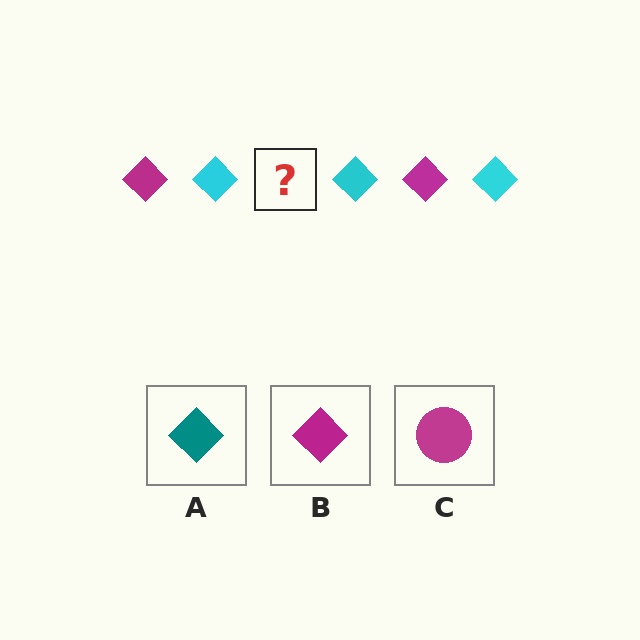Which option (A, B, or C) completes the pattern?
B.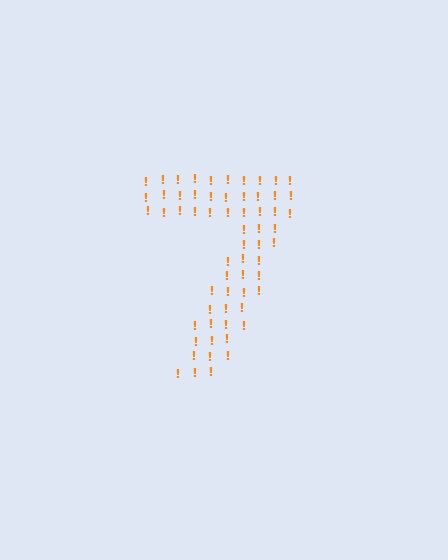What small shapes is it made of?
It is made of small exclamation marks.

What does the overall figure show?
The overall figure shows the digit 7.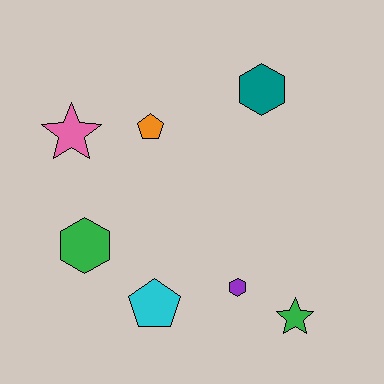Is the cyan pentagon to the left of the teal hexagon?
Yes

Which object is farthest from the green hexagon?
The teal hexagon is farthest from the green hexagon.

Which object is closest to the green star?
The purple hexagon is closest to the green star.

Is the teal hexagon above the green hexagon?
Yes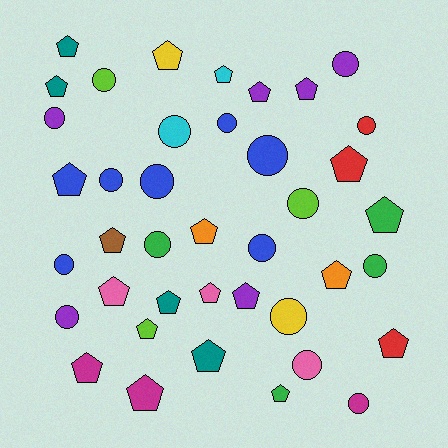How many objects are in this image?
There are 40 objects.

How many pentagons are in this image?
There are 22 pentagons.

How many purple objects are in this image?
There are 6 purple objects.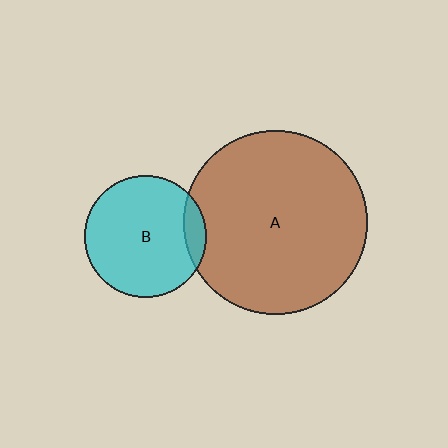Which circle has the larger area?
Circle A (brown).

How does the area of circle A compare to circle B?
Approximately 2.3 times.